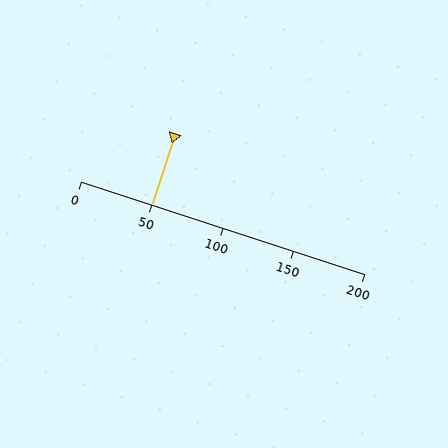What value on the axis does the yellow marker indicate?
The marker indicates approximately 50.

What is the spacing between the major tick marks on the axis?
The major ticks are spaced 50 apart.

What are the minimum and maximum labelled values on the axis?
The axis runs from 0 to 200.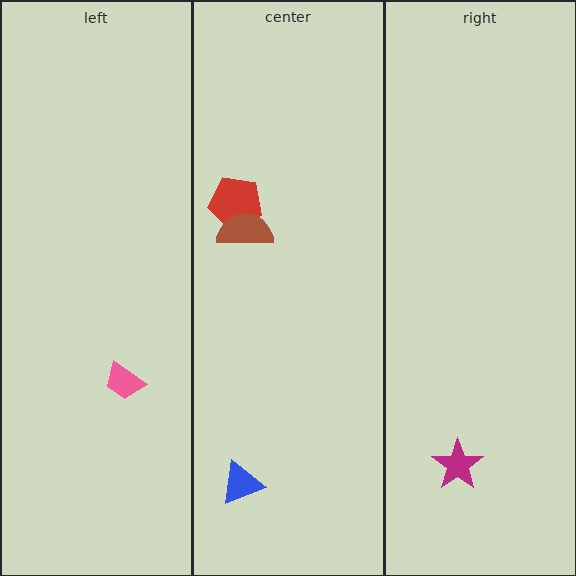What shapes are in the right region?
The magenta star.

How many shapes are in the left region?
1.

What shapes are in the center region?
The blue triangle, the red pentagon, the brown semicircle.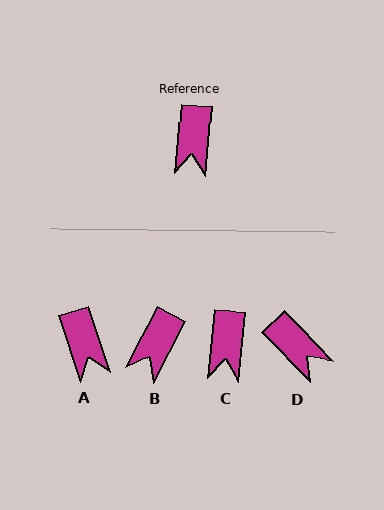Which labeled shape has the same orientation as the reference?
C.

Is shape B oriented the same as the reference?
No, it is off by about 22 degrees.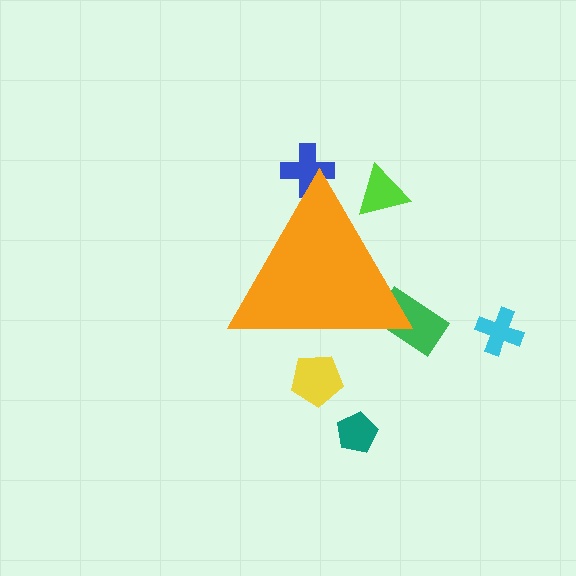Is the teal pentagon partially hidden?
No, the teal pentagon is fully visible.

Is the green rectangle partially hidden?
Yes, the green rectangle is partially hidden behind the orange triangle.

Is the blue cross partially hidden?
Yes, the blue cross is partially hidden behind the orange triangle.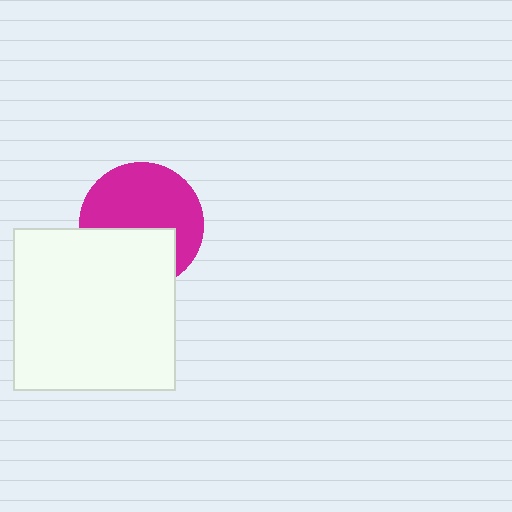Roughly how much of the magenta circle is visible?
About half of it is visible (roughly 61%).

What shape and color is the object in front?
The object in front is a white square.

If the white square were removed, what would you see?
You would see the complete magenta circle.